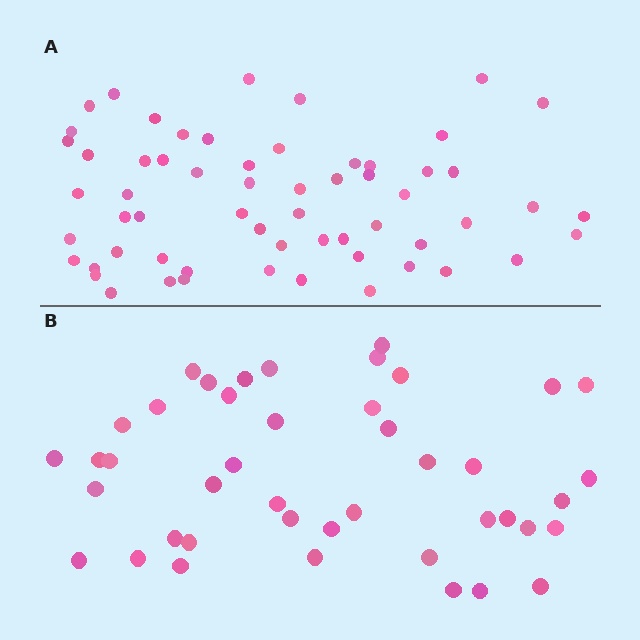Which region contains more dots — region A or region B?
Region A (the top region) has more dots.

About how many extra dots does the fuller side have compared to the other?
Region A has approximately 15 more dots than region B.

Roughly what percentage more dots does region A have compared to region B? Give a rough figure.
About 40% more.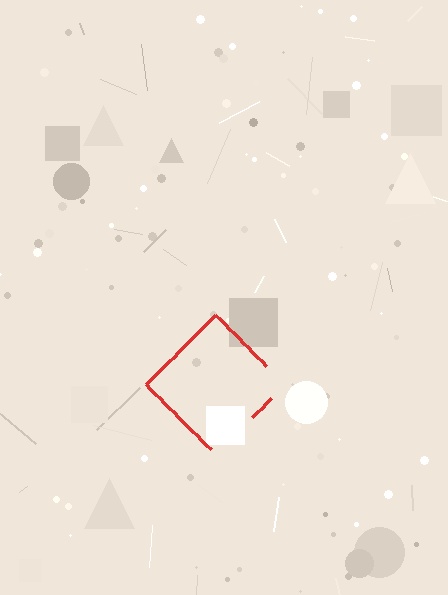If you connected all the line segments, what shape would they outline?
They would outline a diamond.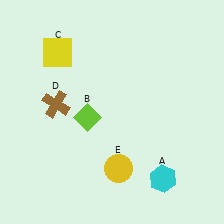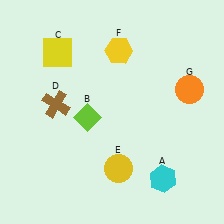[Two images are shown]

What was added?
A yellow hexagon (F), an orange circle (G) were added in Image 2.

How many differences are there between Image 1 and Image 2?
There are 2 differences between the two images.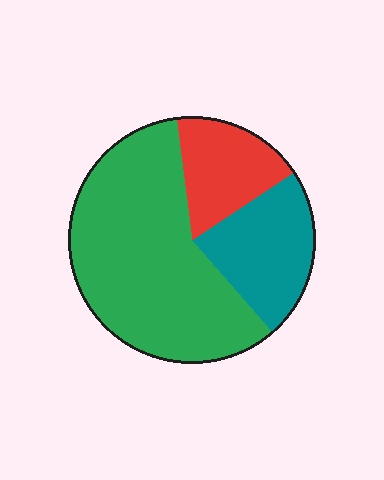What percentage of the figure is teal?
Teal takes up about one quarter (1/4) of the figure.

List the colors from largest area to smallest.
From largest to smallest: green, teal, red.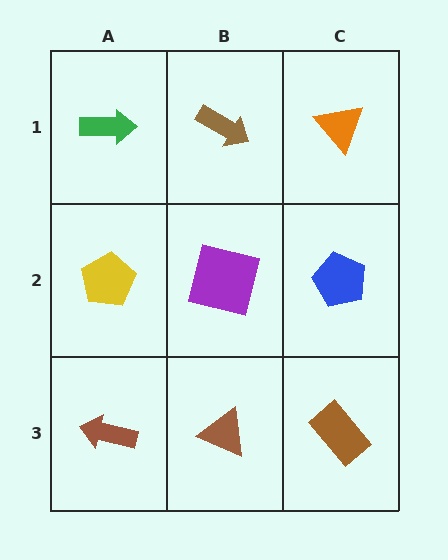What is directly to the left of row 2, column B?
A yellow pentagon.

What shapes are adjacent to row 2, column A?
A green arrow (row 1, column A), a brown arrow (row 3, column A), a purple square (row 2, column B).